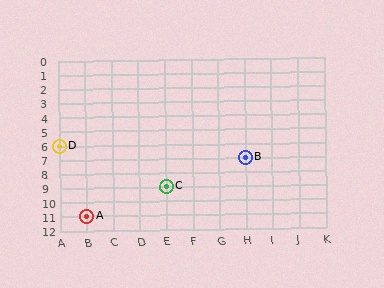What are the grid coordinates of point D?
Point D is at grid coordinates (A, 6).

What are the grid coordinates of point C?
Point C is at grid coordinates (E, 9).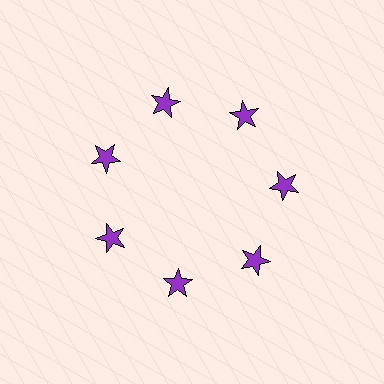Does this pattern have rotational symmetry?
Yes, this pattern has 7-fold rotational symmetry. It looks the same after rotating 51 degrees around the center.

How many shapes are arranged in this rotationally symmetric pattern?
There are 7 shapes, arranged in 7 groups of 1.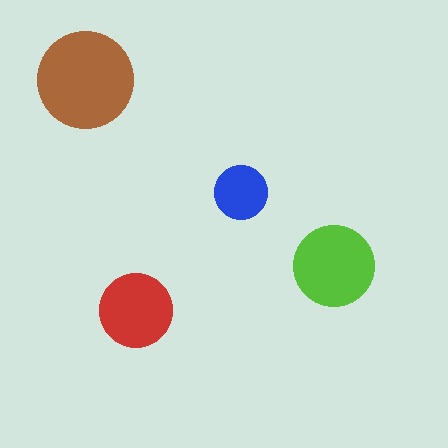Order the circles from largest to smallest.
the brown one, the lime one, the red one, the blue one.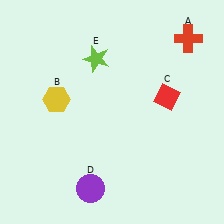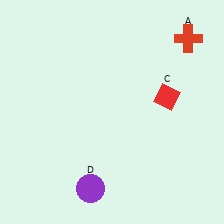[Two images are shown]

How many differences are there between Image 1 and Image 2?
There are 2 differences between the two images.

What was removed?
The lime star (E), the yellow hexagon (B) were removed in Image 2.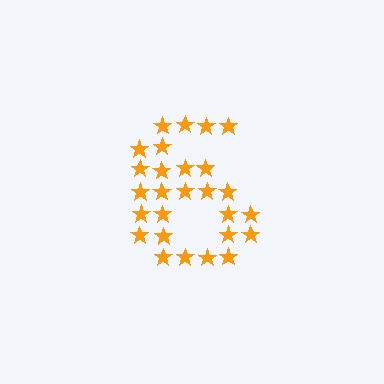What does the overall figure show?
The overall figure shows the digit 6.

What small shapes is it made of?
It is made of small stars.